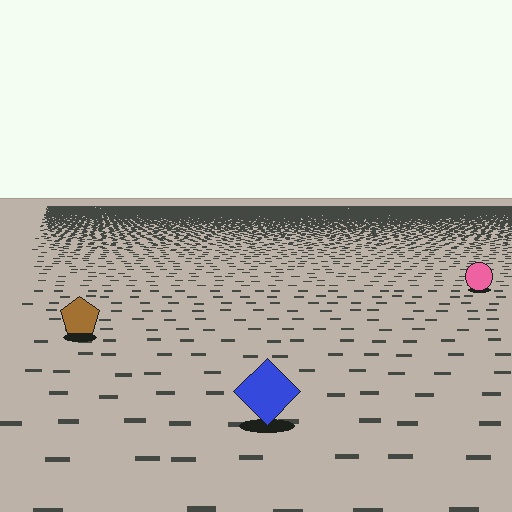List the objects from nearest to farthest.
From nearest to farthest: the blue diamond, the brown pentagon, the pink circle.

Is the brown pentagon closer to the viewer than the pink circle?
Yes. The brown pentagon is closer — you can tell from the texture gradient: the ground texture is coarser near it.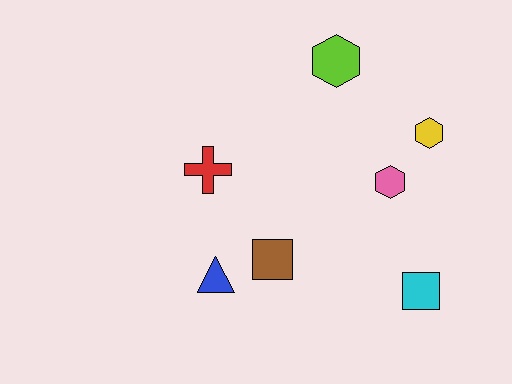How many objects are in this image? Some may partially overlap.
There are 7 objects.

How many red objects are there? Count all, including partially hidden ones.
There is 1 red object.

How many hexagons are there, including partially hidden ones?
There are 3 hexagons.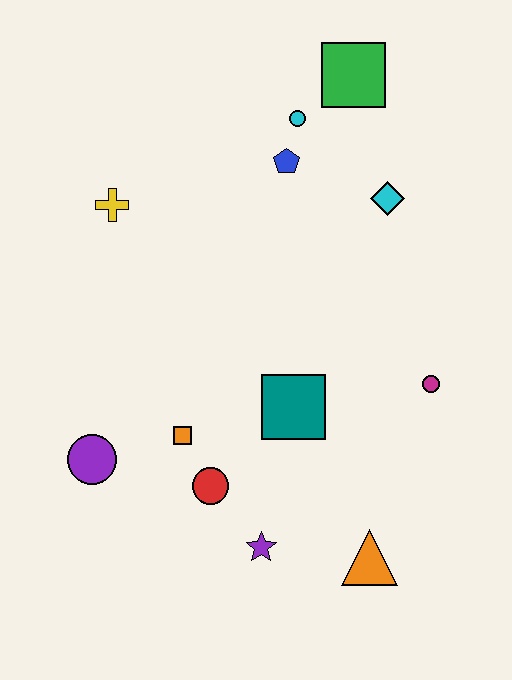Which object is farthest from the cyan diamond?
The purple circle is farthest from the cyan diamond.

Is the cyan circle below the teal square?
No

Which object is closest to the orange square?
The red circle is closest to the orange square.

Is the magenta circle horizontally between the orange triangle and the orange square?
No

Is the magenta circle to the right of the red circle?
Yes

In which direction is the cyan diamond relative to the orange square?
The cyan diamond is above the orange square.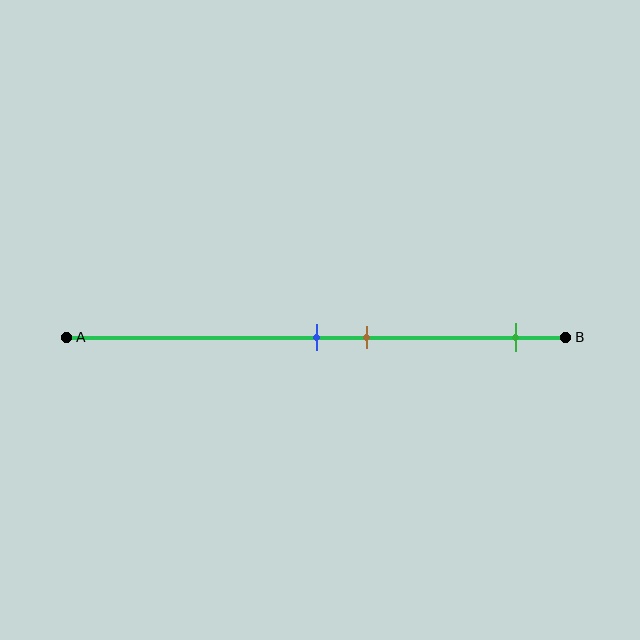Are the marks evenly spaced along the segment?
No, the marks are not evenly spaced.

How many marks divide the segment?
There are 3 marks dividing the segment.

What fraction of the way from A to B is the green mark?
The green mark is approximately 90% (0.9) of the way from A to B.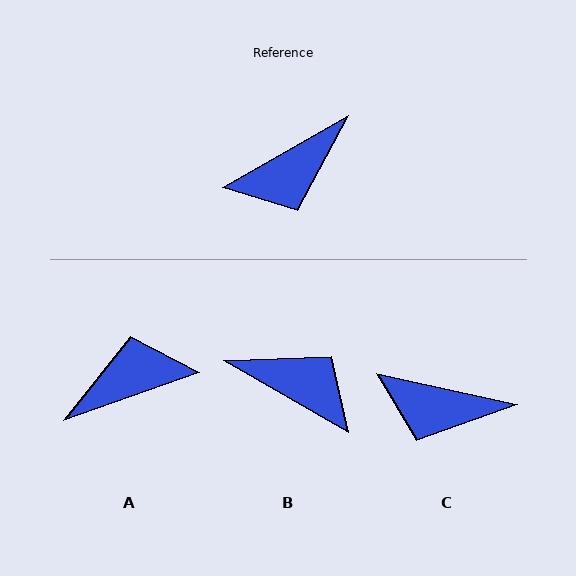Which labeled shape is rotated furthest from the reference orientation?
A, about 169 degrees away.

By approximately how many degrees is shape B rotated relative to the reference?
Approximately 120 degrees counter-clockwise.